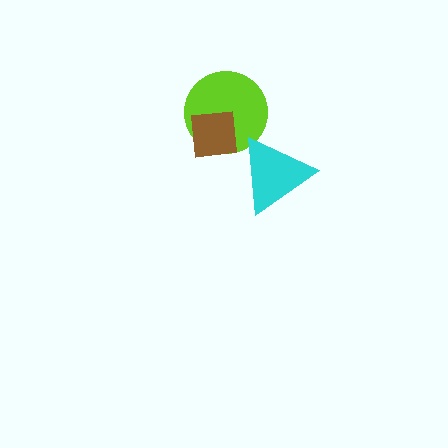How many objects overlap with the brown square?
1 object overlaps with the brown square.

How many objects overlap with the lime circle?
1 object overlaps with the lime circle.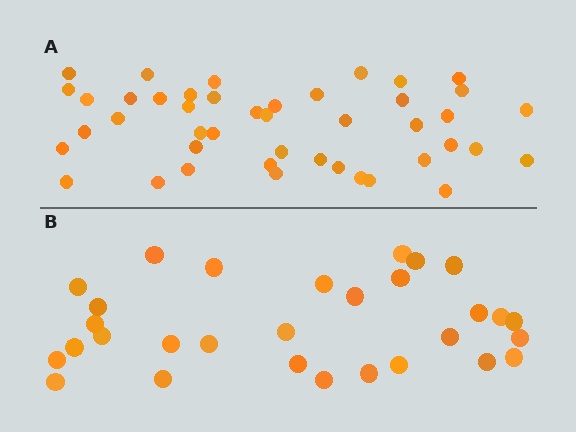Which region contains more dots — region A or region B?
Region A (the top region) has more dots.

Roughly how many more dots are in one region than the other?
Region A has approximately 15 more dots than region B.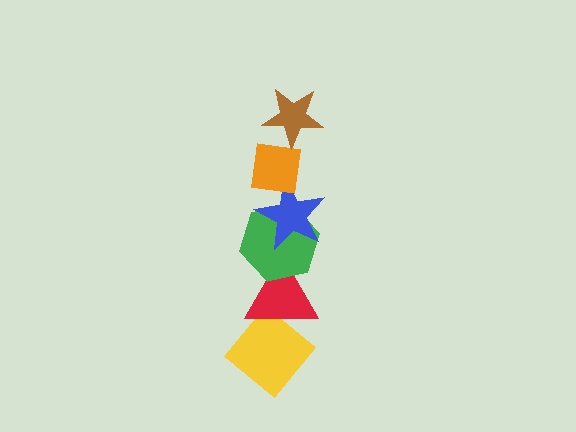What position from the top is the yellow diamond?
The yellow diamond is 6th from the top.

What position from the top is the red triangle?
The red triangle is 5th from the top.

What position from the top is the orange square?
The orange square is 2nd from the top.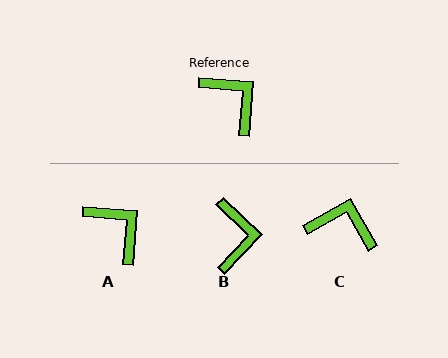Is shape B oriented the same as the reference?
No, it is off by about 39 degrees.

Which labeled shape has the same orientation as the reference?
A.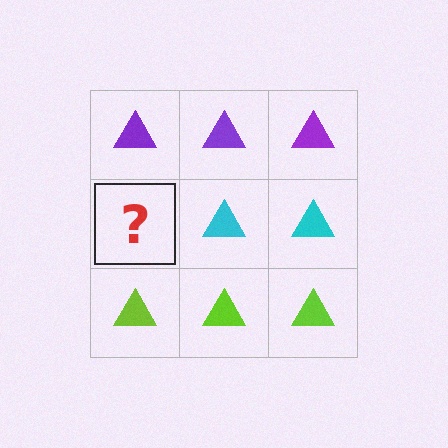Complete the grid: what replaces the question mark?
The question mark should be replaced with a cyan triangle.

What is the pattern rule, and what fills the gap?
The rule is that each row has a consistent color. The gap should be filled with a cyan triangle.